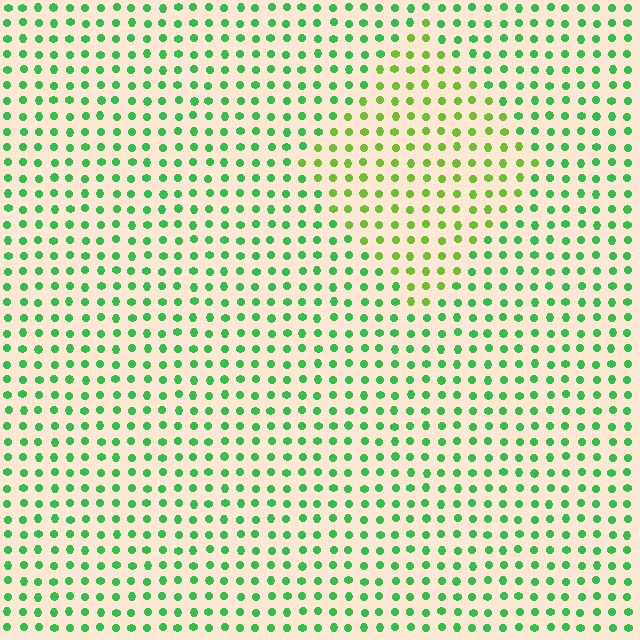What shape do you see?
I see a diamond.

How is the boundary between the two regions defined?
The boundary is defined purely by a slight shift in hue (about 36 degrees). Spacing, size, and orientation are identical on both sides.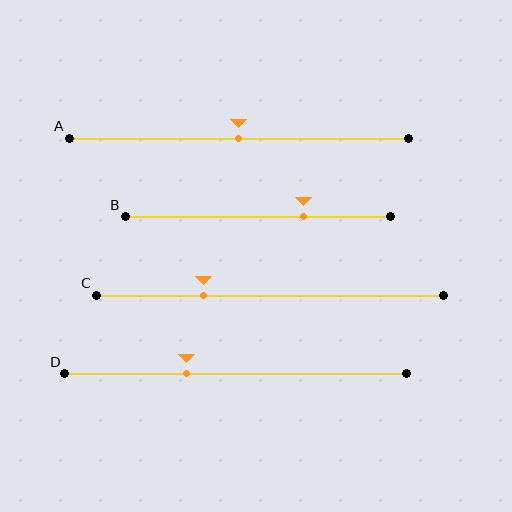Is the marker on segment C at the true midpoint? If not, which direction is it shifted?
No, the marker on segment C is shifted to the left by about 19% of the segment length.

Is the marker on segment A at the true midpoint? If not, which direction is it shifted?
Yes, the marker on segment A is at the true midpoint.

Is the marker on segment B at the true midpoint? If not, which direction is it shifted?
No, the marker on segment B is shifted to the right by about 17% of the segment length.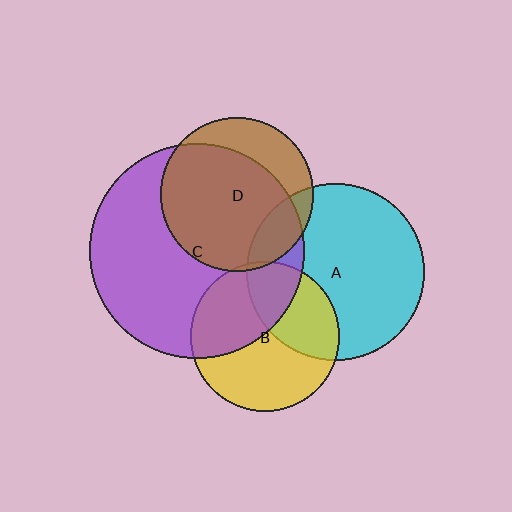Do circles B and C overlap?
Yes.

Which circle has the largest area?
Circle C (purple).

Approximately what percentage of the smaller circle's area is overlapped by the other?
Approximately 40%.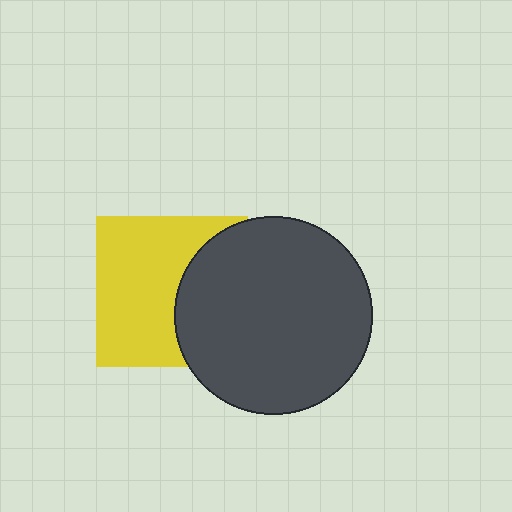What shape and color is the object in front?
The object in front is a dark gray circle.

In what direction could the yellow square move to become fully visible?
The yellow square could move left. That would shift it out from behind the dark gray circle entirely.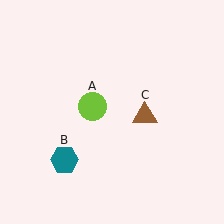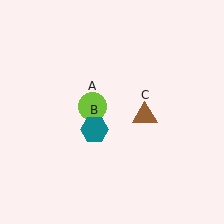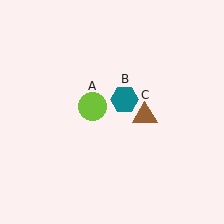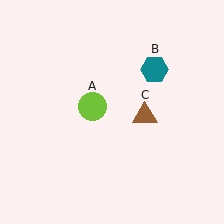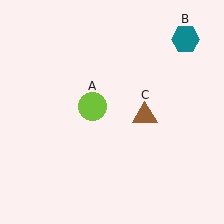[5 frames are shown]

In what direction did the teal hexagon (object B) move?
The teal hexagon (object B) moved up and to the right.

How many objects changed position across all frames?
1 object changed position: teal hexagon (object B).